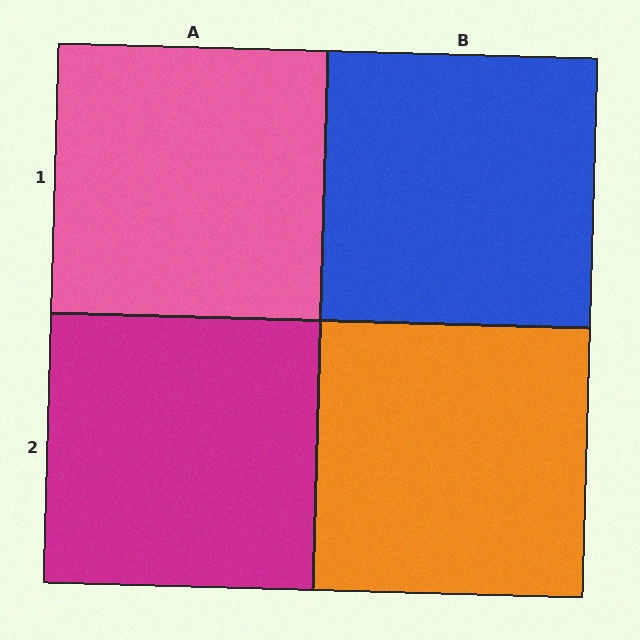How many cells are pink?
1 cell is pink.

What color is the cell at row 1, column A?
Pink.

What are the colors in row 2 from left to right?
Magenta, orange.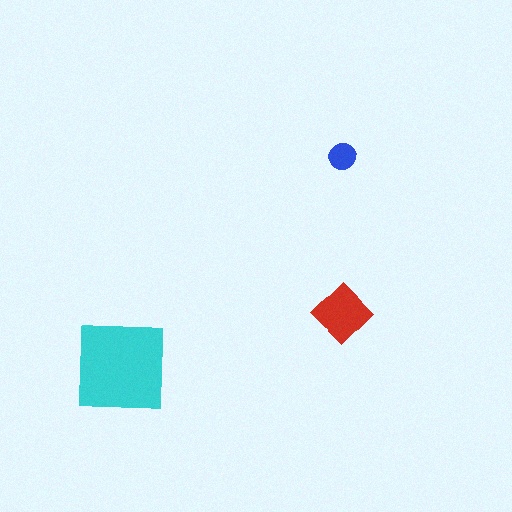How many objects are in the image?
There are 3 objects in the image.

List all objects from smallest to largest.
The blue circle, the red diamond, the cyan square.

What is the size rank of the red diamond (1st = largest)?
2nd.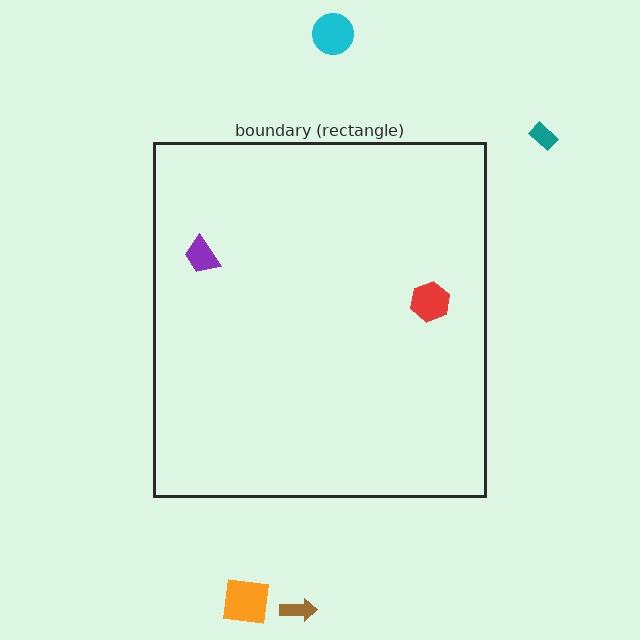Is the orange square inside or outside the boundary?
Outside.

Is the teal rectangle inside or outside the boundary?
Outside.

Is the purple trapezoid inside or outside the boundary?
Inside.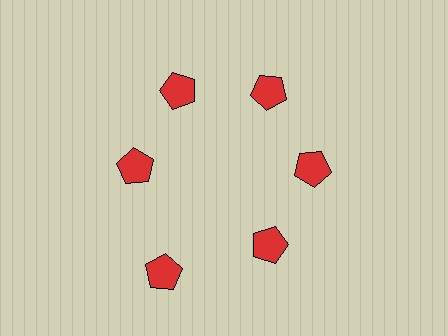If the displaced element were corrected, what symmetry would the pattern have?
It would have 6-fold rotational symmetry — the pattern would map onto itself every 60 degrees.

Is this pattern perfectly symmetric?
No. The 6 red pentagons are arranged in a ring, but one element near the 7 o'clock position is pushed outward from the center, breaking the 6-fold rotational symmetry.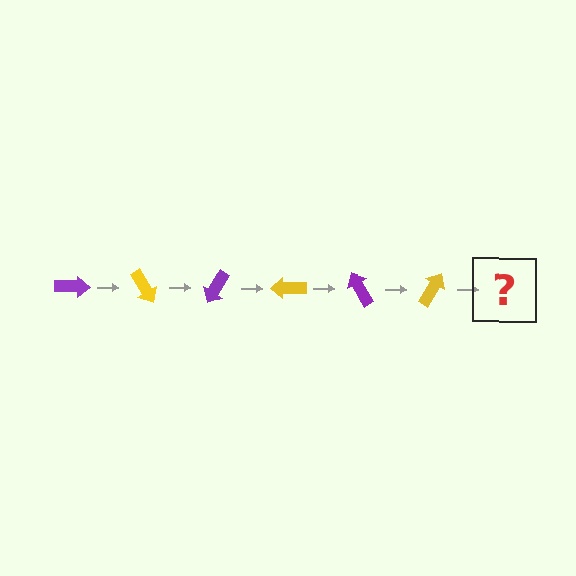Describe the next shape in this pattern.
It should be a purple arrow, rotated 360 degrees from the start.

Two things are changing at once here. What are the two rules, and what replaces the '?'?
The two rules are that it rotates 60 degrees each step and the color cycles through purple and yellow. The '?' should be a purple arrow, rotated 360 degrees from the start.